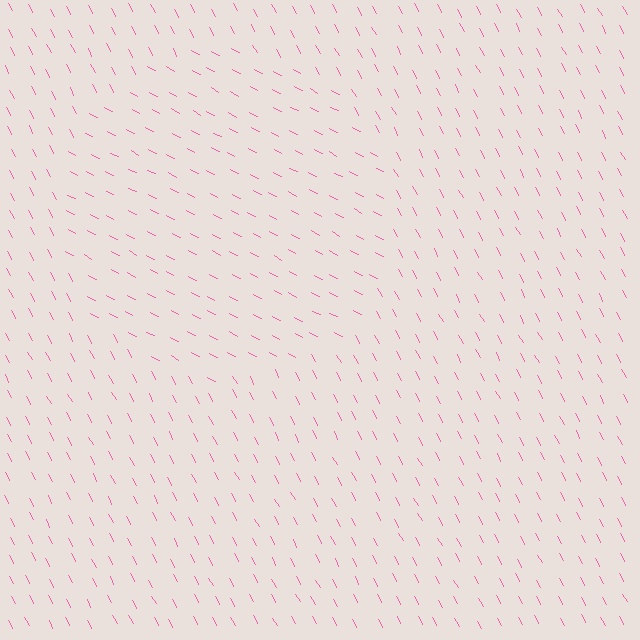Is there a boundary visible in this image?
Yes, there is a texture boundary formed by a change in line orientation.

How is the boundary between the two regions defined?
The boundary is defined purely by a change in line orientation (approximately 35 degrees difference). All lines are the same color and thickness.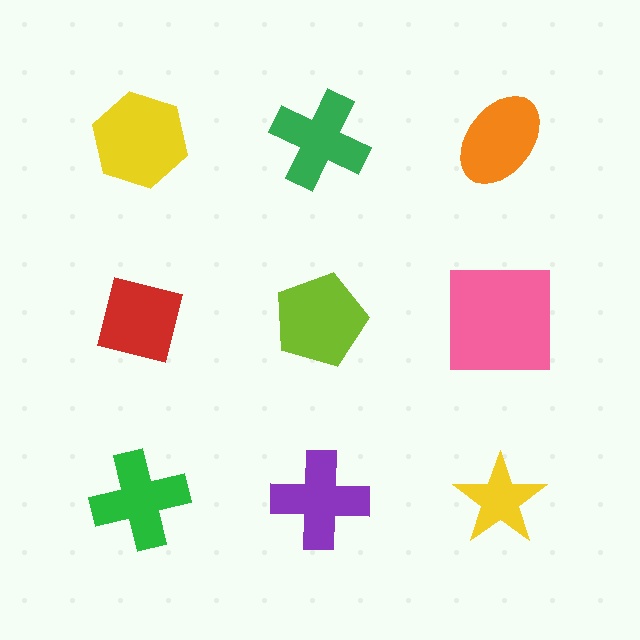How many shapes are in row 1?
3 shapes.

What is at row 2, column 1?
A red square.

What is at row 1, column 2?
A green cross.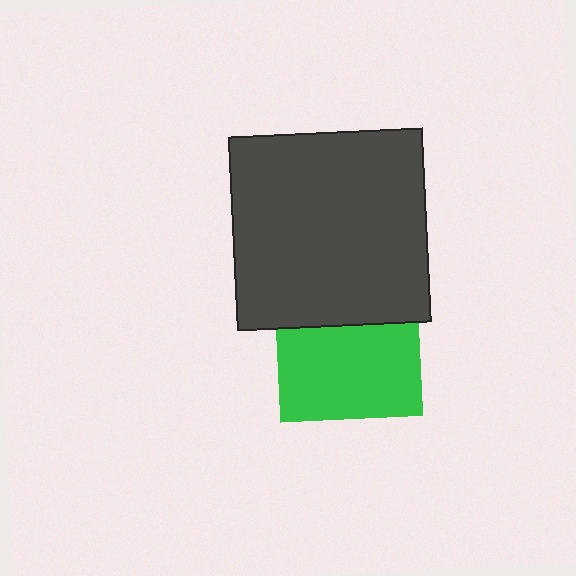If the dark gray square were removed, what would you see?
You would see the complete green square.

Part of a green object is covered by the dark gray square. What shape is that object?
It is a square.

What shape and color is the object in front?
The object in front is a dark gray square.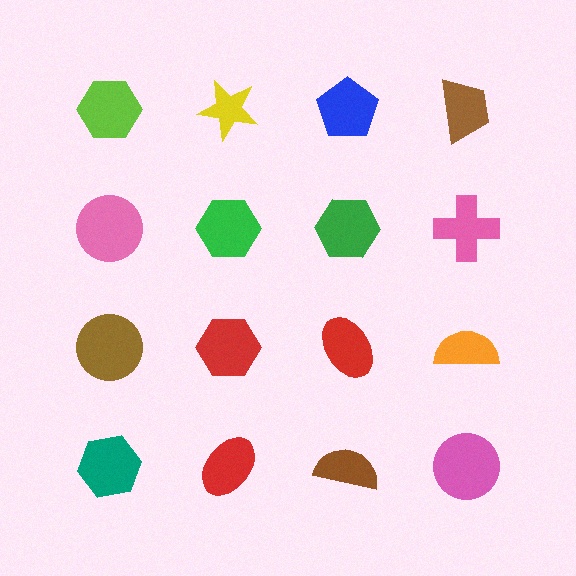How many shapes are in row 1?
4 shapes.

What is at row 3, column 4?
An orange semicircle.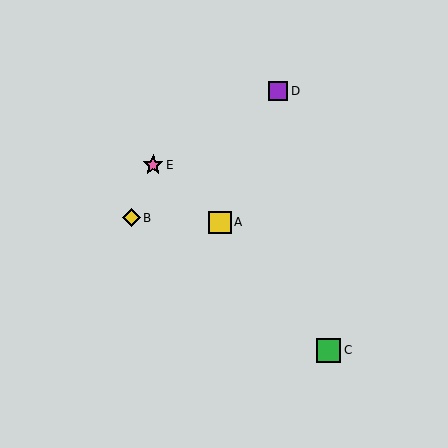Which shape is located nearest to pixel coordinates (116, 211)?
The yellow diamond (labeled B) at (131, 218) is nearest to that location.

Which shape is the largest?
The green square (labeled C) is the largest.